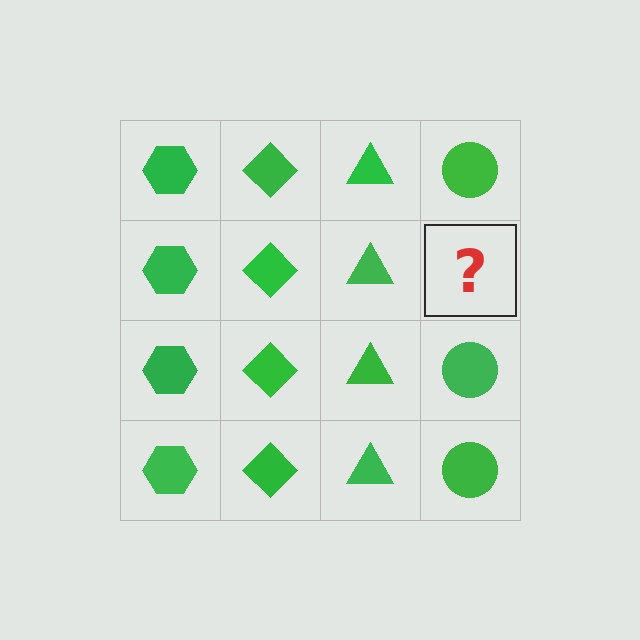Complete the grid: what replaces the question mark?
The question mark should be replaced with a green circle.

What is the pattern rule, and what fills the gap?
The rule is that each column has a consistent shape. The gap should be filled with a green circle.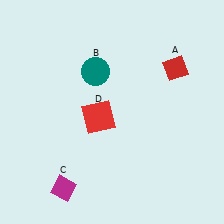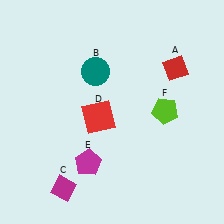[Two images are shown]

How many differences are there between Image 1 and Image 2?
There are 2 differences between the two images.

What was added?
A magenta pentagon (E), a lime pentagon (F) were added in Image 2.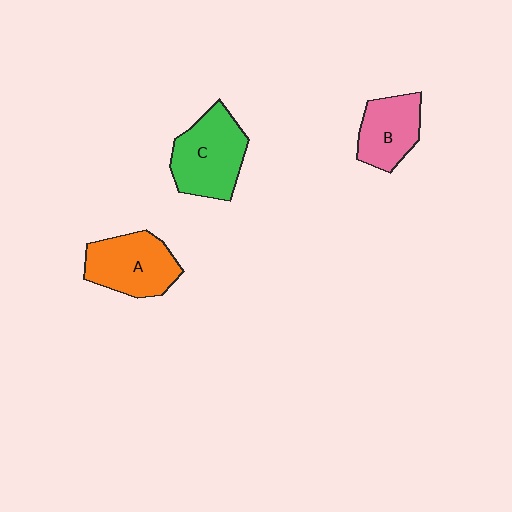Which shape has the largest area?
Shape C (green).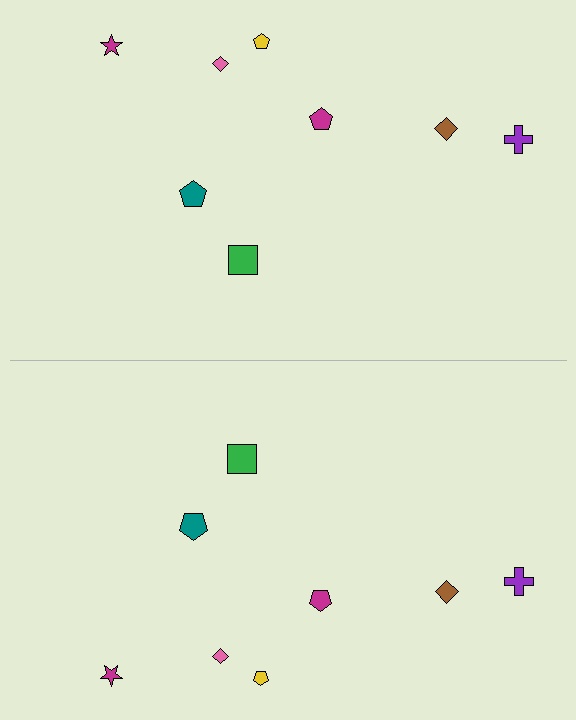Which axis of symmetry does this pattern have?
The pattern has a horizontal axis of symmetry running through the center of the image.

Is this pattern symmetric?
Yes, this pattern has bilateral (reflection) symmetry.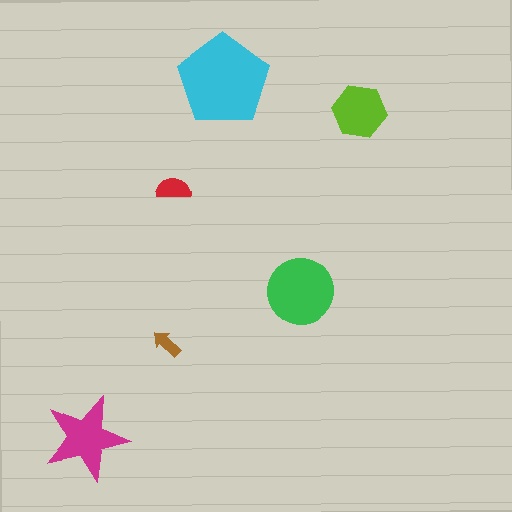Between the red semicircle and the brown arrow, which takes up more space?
The red semicircle.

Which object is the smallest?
The brown arrow.